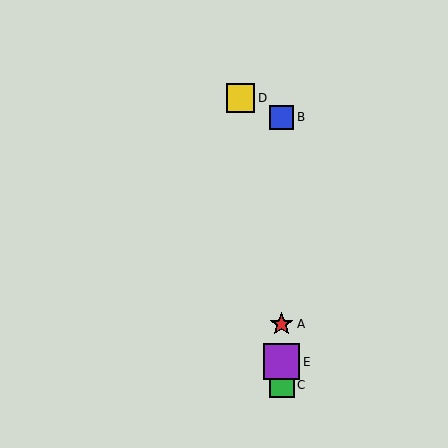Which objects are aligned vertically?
Objects A, B, C, E are aligned vertically.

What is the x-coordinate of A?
Object A is at x≈282.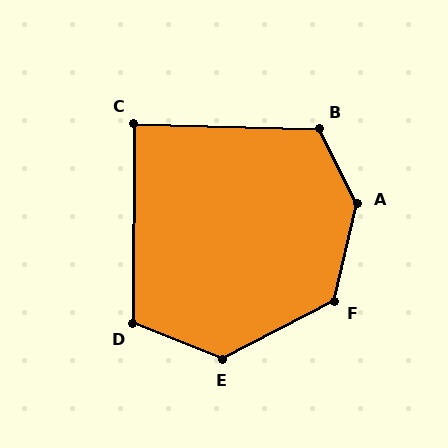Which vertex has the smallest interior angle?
C, at approximately 89 degrees.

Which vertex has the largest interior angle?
A, at approximately 140 degrees.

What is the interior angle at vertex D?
Approximately 111 degrees (obtuse).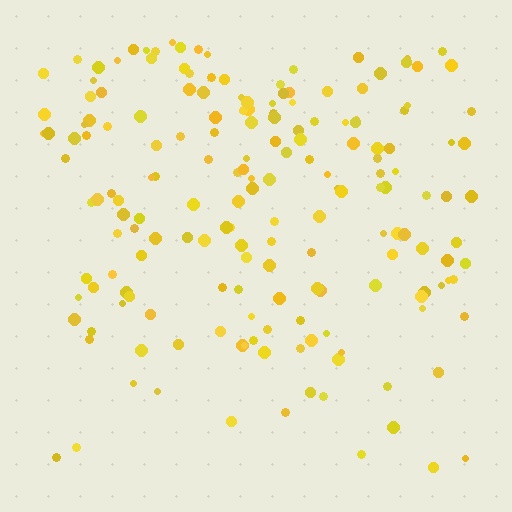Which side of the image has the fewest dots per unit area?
The bottom.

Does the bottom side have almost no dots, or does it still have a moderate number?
Still a moderate number, just noticeably fewer than the top.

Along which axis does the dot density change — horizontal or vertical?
Vertical.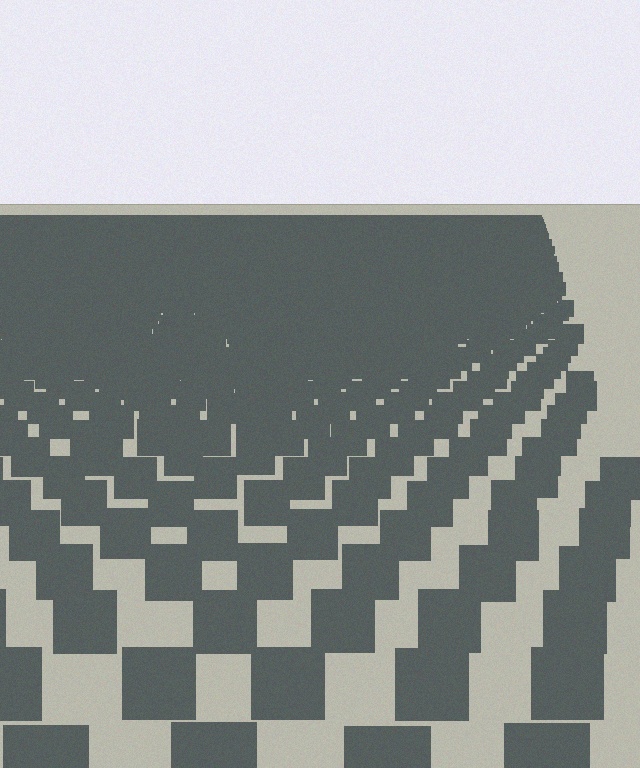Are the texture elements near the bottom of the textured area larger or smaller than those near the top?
Larger. Near the bottom, elements are closer to the viewer and appear at a bigger on-screen size.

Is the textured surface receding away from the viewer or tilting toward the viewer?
The surface is receding away from the viewer. Texture elements get smaller and denser toward the top.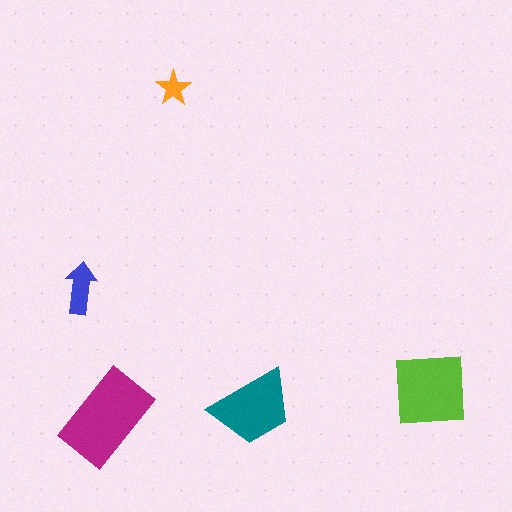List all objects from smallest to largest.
The orange star, the blue arrow, the teal trapezoid, the lime square, the magenta rectangle.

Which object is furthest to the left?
The blue arrow is leftmost.